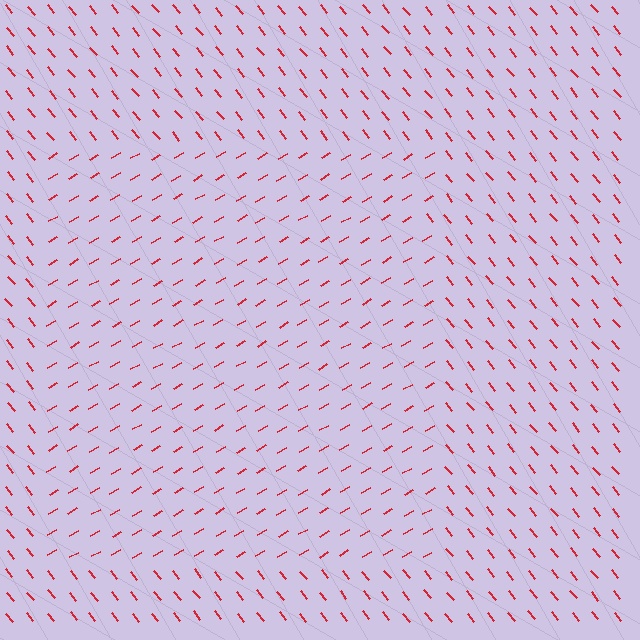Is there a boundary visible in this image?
Yes, there is a texture boundary formed by a change in line orientation.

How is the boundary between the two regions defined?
The boundary is defined purely by a change in line orientation (approximately 81 degrees difference). All lines are the same color and thickness.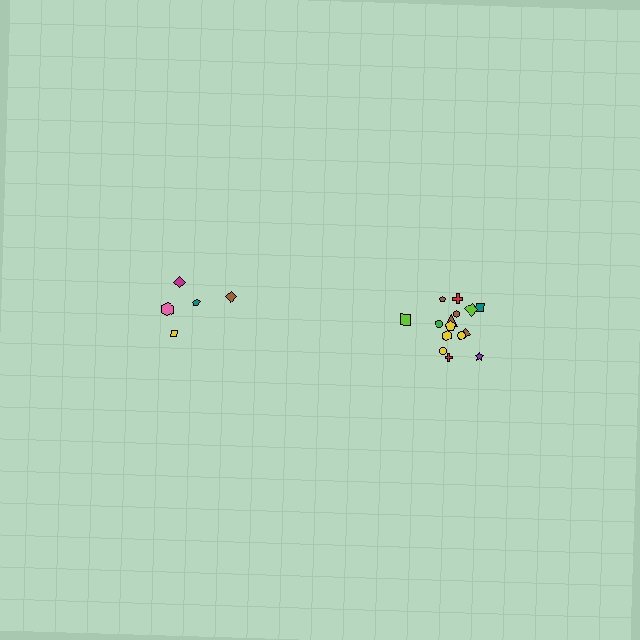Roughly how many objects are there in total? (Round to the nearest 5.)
Roughly 20 objects in total.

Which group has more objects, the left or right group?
The right group.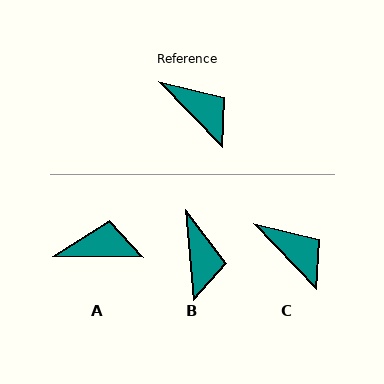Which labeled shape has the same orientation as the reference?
C.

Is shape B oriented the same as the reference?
No, it is off by about 40 degrees.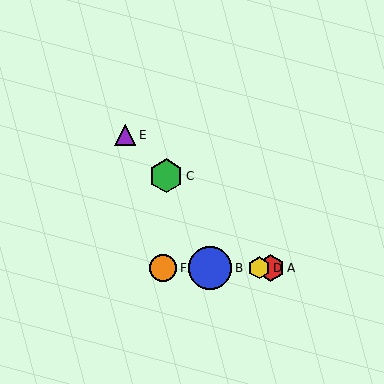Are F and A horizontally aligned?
Yes, both are at y≈268.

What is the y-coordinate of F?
Object F is at y≈268.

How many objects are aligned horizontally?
4 objects (A, B, D, F) are aligned horizontally.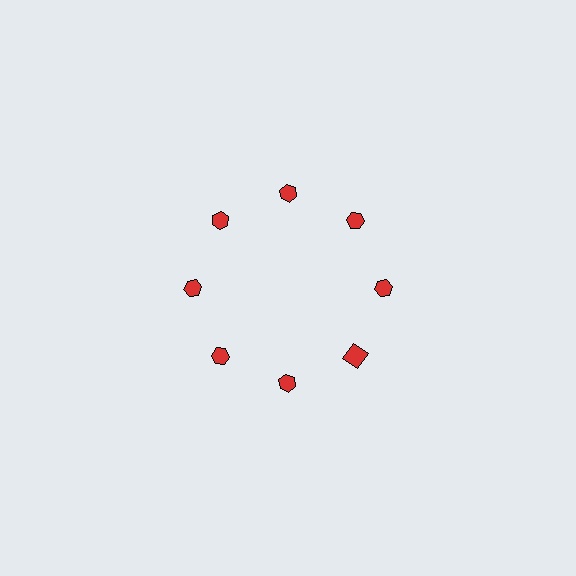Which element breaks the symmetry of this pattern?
The red square at roughly the 4 o'clock position breaks the symmetry. All other shapes are red hexagons.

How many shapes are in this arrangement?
There are 8 shapes arranged in a ring pattern.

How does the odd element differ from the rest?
It has a different shape: square instead of hexagon.